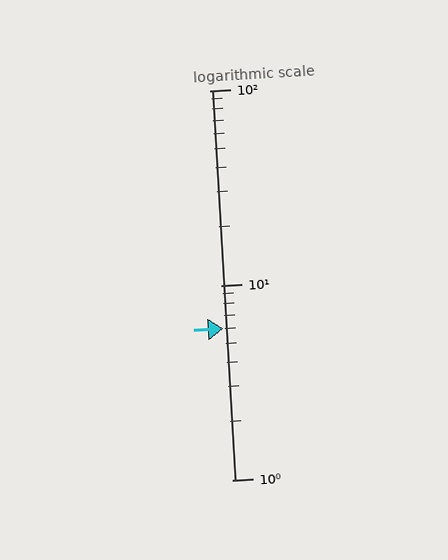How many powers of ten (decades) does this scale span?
The scale spans 2 decades, from 1 to 100.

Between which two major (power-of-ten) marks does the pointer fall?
The pointer is between 1 and 10.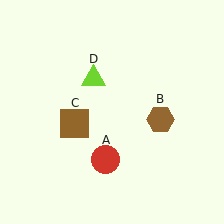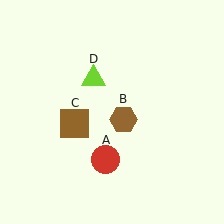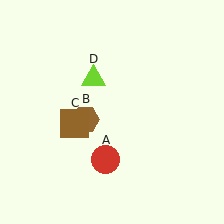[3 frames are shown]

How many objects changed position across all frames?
1 object changed position: brown hexagon (object B).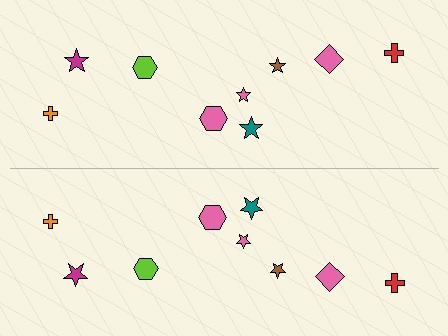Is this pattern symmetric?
Yes, this pattern has bilateral (reflection) symmetry.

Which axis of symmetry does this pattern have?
The pattern has a horizontal axis of symmetry running through the center of the image.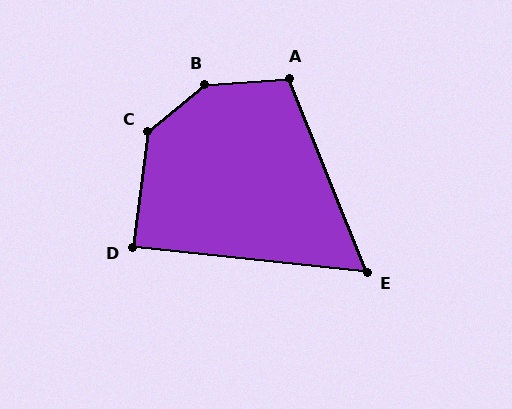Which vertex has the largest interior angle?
B, at approximately 145 degrees.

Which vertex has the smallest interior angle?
E, at approximately 62 degrees.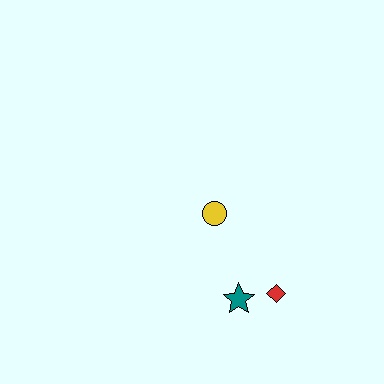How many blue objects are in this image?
There are no blue objects.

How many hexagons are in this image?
There are no hexagons.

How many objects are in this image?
There are 3 objects.